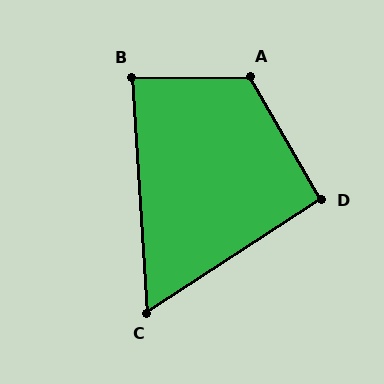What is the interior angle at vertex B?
Approximately 87 degrees (approximately right).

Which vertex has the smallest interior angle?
C, at approximately 61 degrees.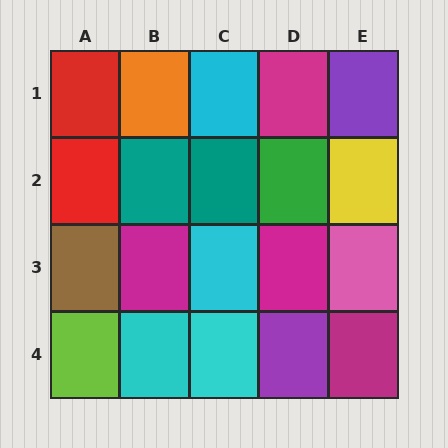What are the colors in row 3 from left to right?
Brown, magenta, cyan, magenta, pink.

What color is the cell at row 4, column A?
Lime.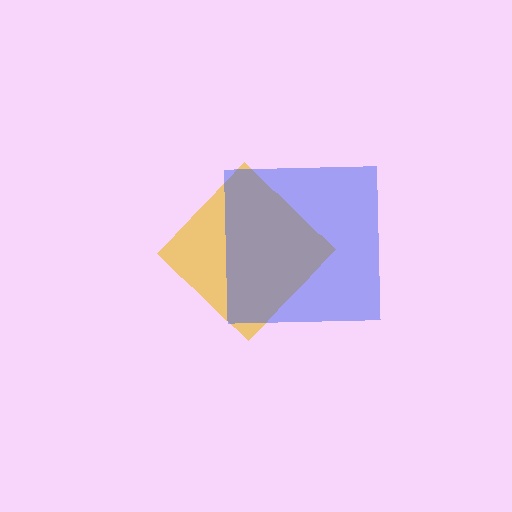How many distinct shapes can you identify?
There are 2 distinct shapes: a yellow diamond, a blue square.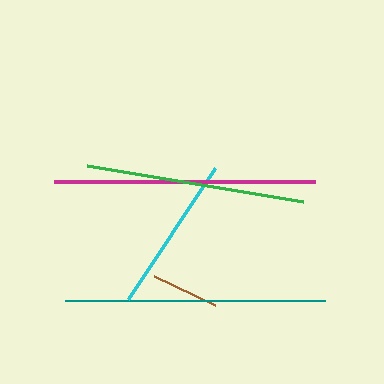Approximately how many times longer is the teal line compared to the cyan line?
The teal line is approximately 1.7 times the length of the cyan line.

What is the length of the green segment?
The green segment is approximately 219 pixels long.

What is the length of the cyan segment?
The cyan segment is approximately 157 pixels long.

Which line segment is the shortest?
The brown line is the shortest at approximately 67 pixels.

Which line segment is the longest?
The magenta line is the longest at approximately 261 pixels.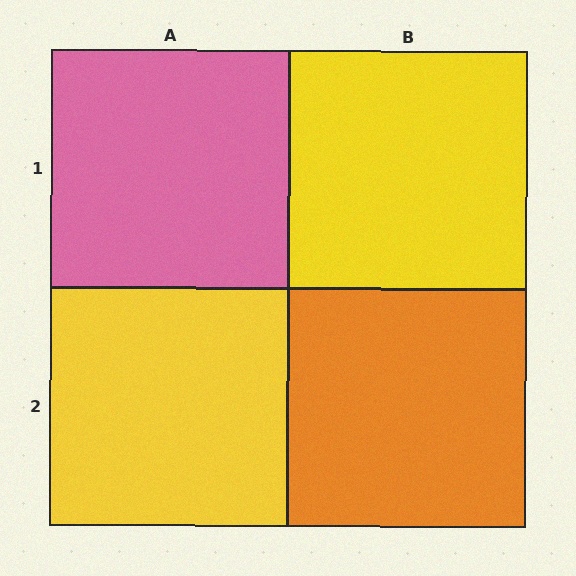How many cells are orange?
1 cell is orange.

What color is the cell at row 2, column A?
Yellow.